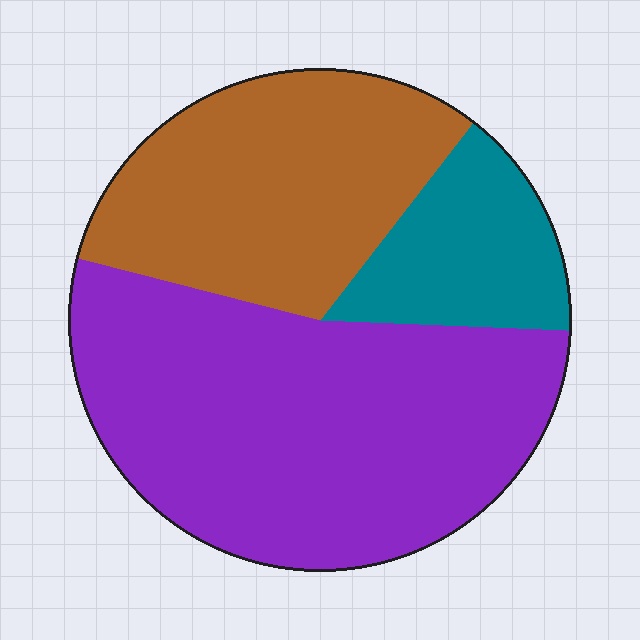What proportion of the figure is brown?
Brown takes up between a sixth and a third of the figure.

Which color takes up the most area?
Purple, at roughly 55%.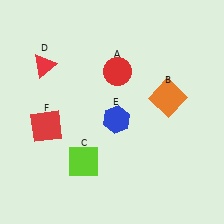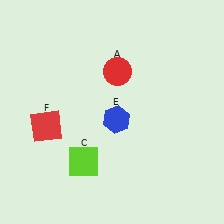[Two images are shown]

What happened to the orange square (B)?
The orange square (B) was removed in Image 2. It was in the top-right area of Image 1.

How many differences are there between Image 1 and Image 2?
There are 2 differences between the two images.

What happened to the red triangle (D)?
The red triangle (D) was removed in Image 2. It was in the top-left area of Image 1.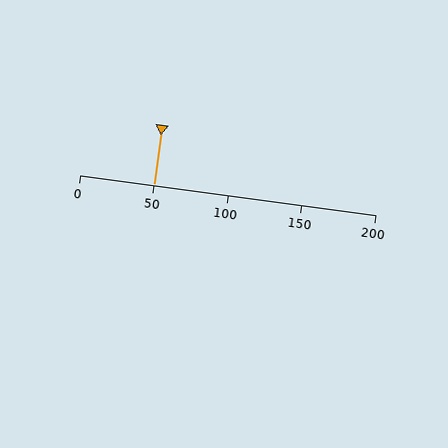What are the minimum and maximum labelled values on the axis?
The axis runs from 0 to 200.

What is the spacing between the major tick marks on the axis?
The major ticks are spaced 50 apart.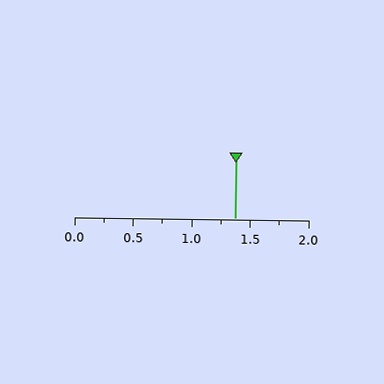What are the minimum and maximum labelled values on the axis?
The axis runs from 0.0 to 2.0.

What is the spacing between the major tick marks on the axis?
The major ticks are spaced 0.5 apart.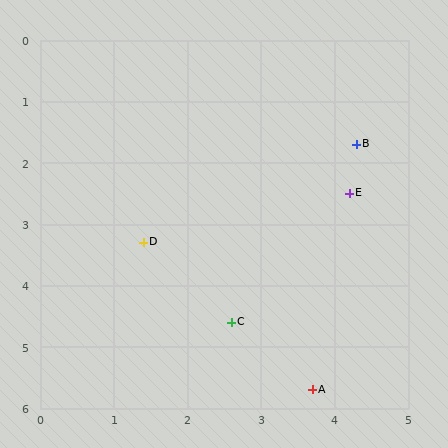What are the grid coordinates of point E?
Point E is at approximately (4.2, 2.5).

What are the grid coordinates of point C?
Point C is at approximately (2.6, 4.6).